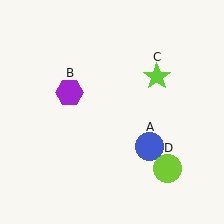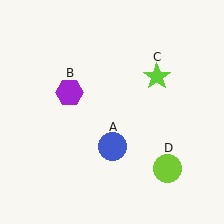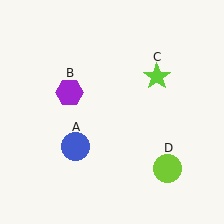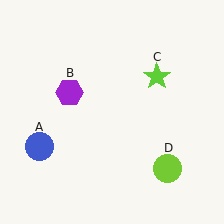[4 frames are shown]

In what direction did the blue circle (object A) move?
The blue circle (object A) moved left.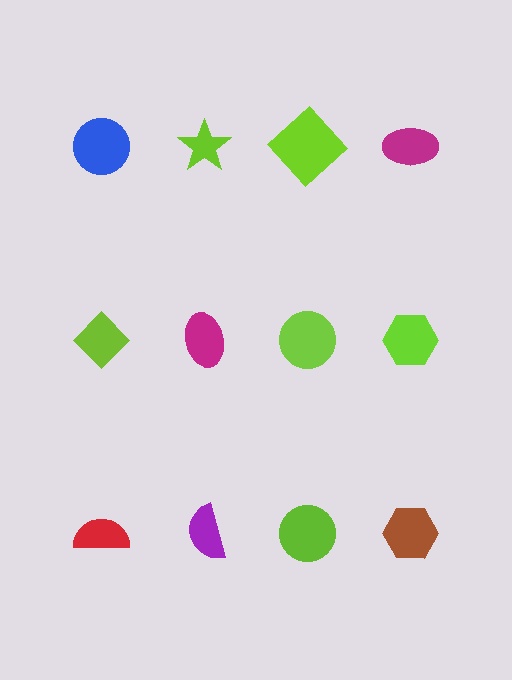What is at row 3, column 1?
A red semicircle.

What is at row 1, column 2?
A lime star.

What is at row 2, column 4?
A lime hexagon.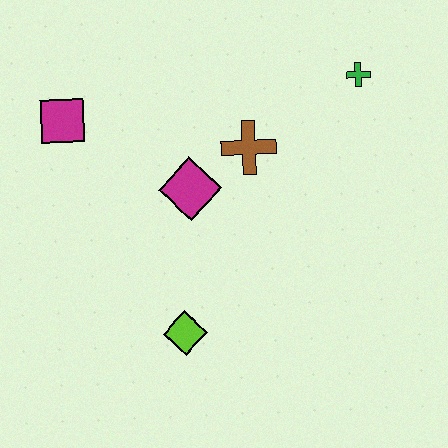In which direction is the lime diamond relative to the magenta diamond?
The lime diamond is below the magenta diamond.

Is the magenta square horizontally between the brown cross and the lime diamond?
No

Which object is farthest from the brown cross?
The lime diamond is farthest from the brown cross.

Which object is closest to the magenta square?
The magenta diamond is closest to the magenta square.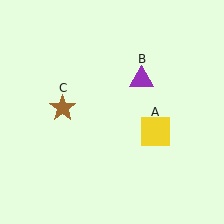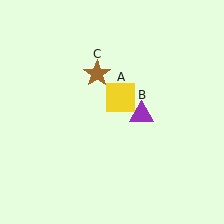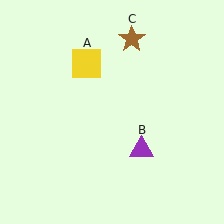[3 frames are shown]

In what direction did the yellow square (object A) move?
The yellow square (object A) moved up and to the left.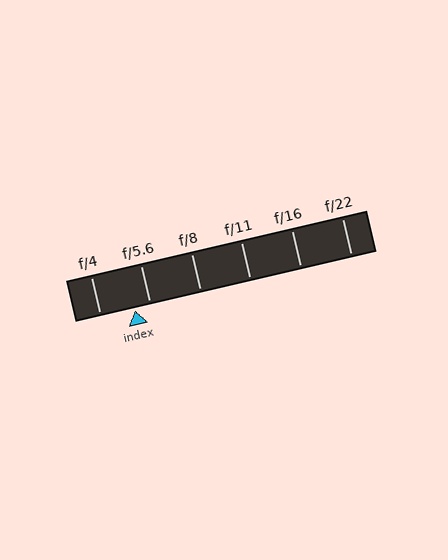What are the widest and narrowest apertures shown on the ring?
The widest aperture shown is f/4 and the narrowest is f/22.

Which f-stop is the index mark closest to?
The index mark is closest to f/5.6.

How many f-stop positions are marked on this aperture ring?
There are 6 f-stop positions marked.